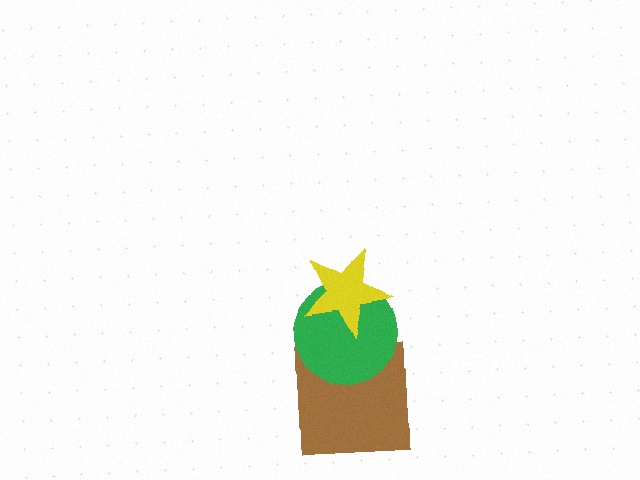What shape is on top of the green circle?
The yellow star is on top of the green circle.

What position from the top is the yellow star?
The yellow star is 1st from the top.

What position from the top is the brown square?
The brown square is 3rd from the top.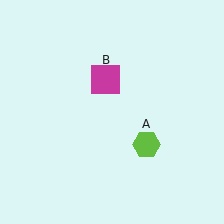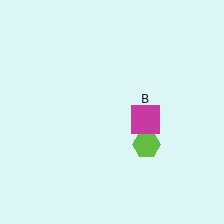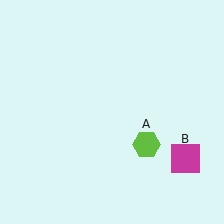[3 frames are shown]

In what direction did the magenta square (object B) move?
The magenta square (object B) moved down and to the right.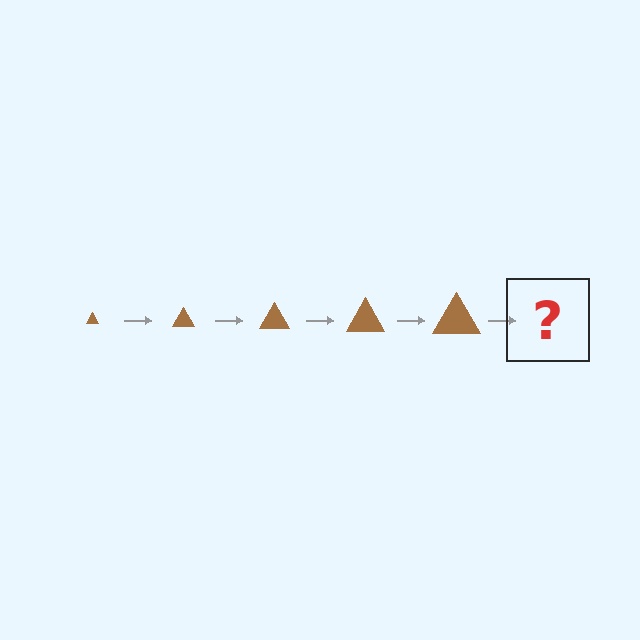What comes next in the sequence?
The next element should be a brown triangle, larger than the previous one.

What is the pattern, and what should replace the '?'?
The pattern is that the triangle gets progressively larger each step. The '?' should be a brown triangle, larger than the previous one.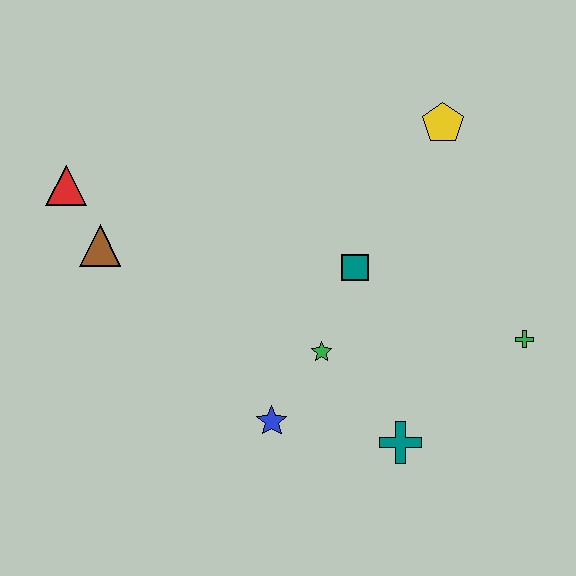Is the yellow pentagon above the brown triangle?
Yes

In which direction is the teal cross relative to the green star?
The teal cross is below the green star.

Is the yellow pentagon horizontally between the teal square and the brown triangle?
No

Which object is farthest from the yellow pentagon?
The red triangle is farthest from the yellow pentagon.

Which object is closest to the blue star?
The green star is closest to the blue star.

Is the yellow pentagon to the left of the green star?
No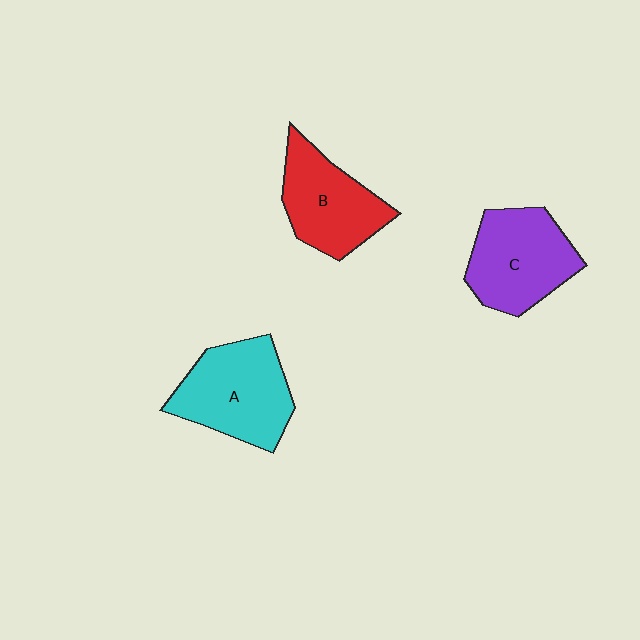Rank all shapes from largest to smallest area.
From largest to smallest: A (cyan), C (purple), B (red).